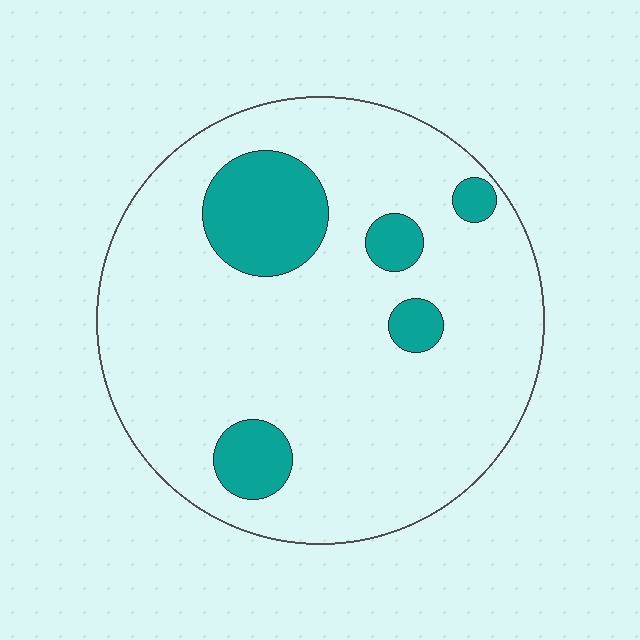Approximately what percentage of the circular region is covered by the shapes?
Approximately 15%.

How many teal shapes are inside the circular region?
5.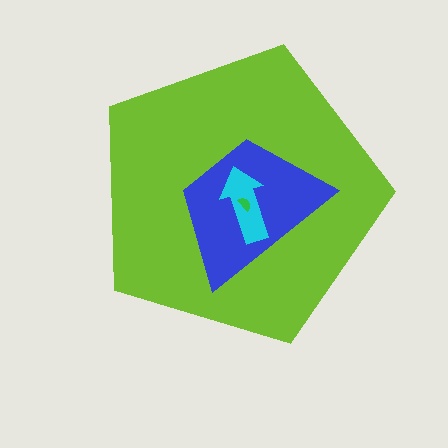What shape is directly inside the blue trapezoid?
The cyan arrow.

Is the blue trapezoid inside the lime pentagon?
Yes.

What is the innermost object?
The green semicircle.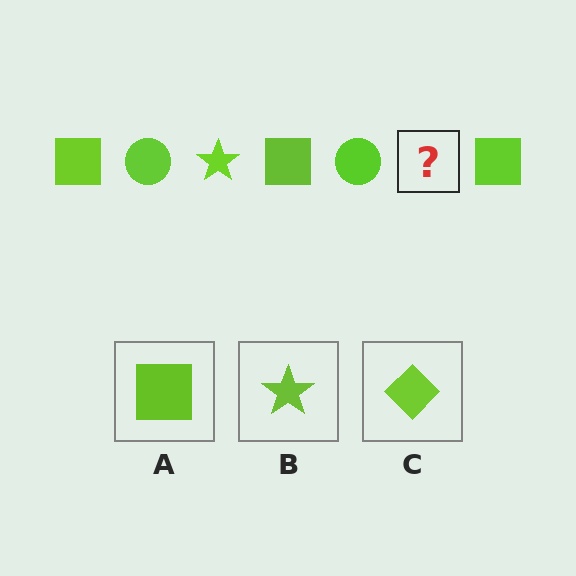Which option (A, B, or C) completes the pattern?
B.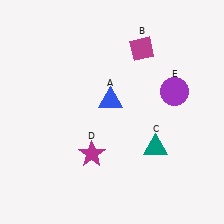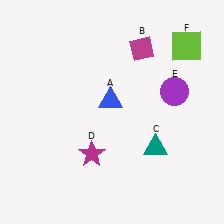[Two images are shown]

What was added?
A lime square (F) was added in Image 2.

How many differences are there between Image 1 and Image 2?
There is 1 difference between the two images.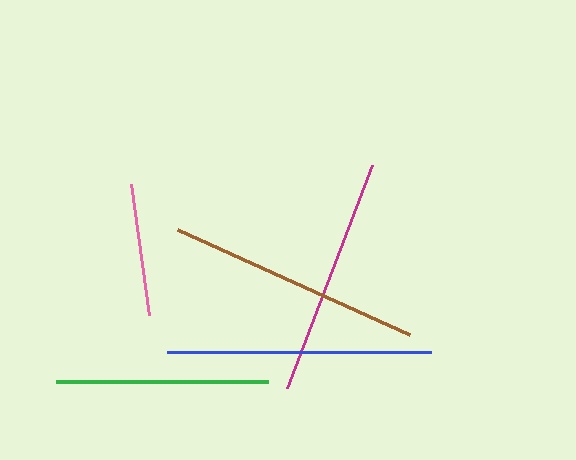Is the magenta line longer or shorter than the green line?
The magenta line is longer than the green line.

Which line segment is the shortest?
The pink line is the shortest at approximately 132 pixels.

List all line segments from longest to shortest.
From longest to shortest: blue, brown, magenta, green, pink.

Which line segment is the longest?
The blue line is the longest at approximately 264 pixels.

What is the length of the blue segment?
The blue segment is approximately 264 pixels long.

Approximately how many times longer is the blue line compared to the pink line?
The blue line is approximately 2.0 times the length of the pink line.